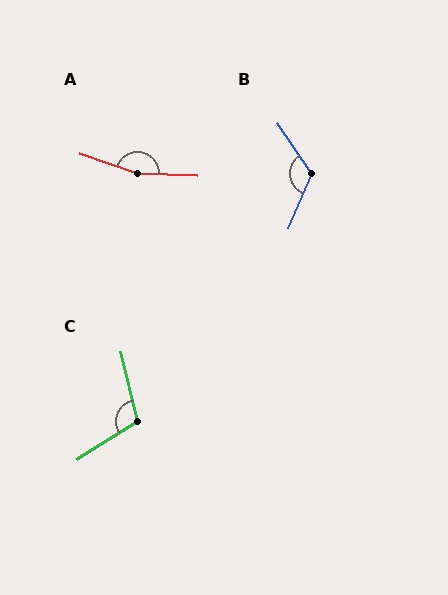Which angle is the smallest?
C, at approximately 109 degrees.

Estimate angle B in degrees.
Approximately 123 degrees.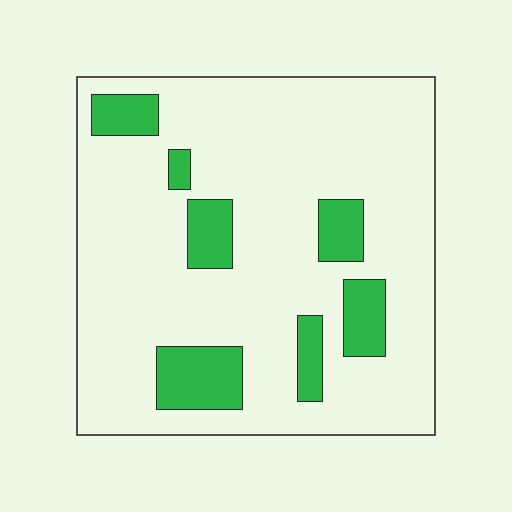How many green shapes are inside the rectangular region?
7.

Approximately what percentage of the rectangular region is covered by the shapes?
Approximately 15%.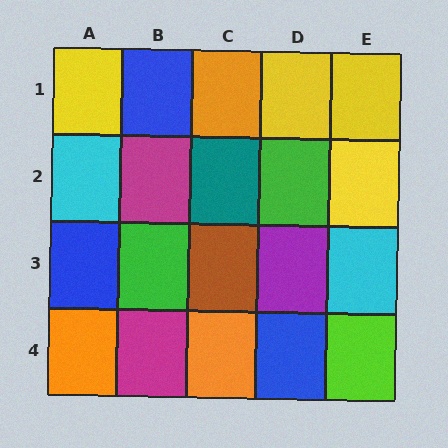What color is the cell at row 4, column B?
Magenta.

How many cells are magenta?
2 cells are magenta.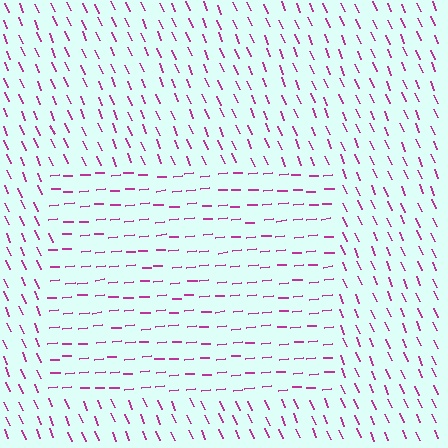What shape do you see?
I see a rectangle.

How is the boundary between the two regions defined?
The boundary is defined purely by a change in line orientation (approximately 71 degrees difference). All lines are the same color and thickness.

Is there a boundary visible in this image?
Yes, there is a texture boundary formed by a change in line orientation.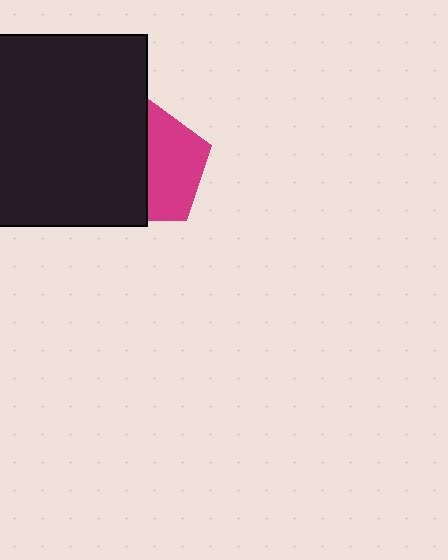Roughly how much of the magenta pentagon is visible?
About half of it is visible (roughly 50%).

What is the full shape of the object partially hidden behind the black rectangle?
The partially hidden object is a magenta pentagon.